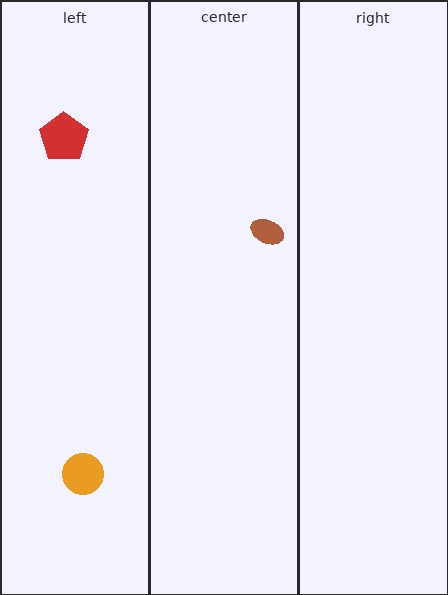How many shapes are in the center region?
1.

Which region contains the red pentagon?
The left region.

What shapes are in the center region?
The brown ellipse.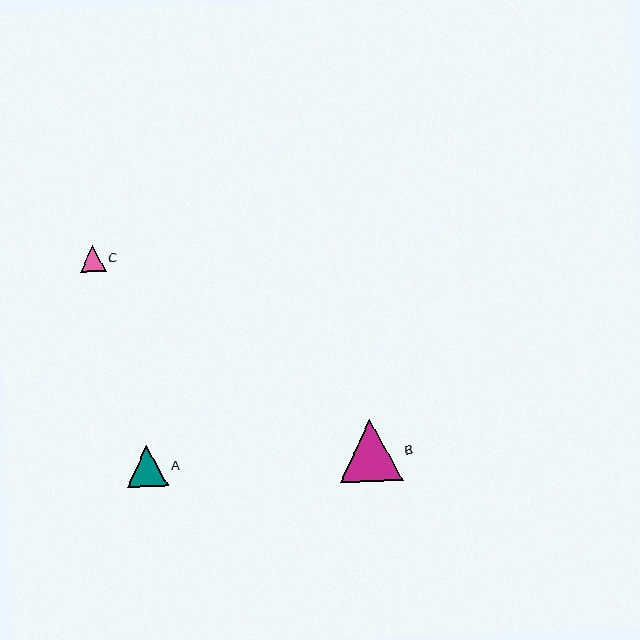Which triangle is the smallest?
Triangle C is the smallest with a size of approximately 26 pixels.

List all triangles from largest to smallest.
From largest to smallest: B, A, C.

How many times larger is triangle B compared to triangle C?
Triangle B is approximately 2.4 times the size of triangle C.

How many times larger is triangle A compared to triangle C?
Triangle A is approximately 1.5 times the size of triangle C.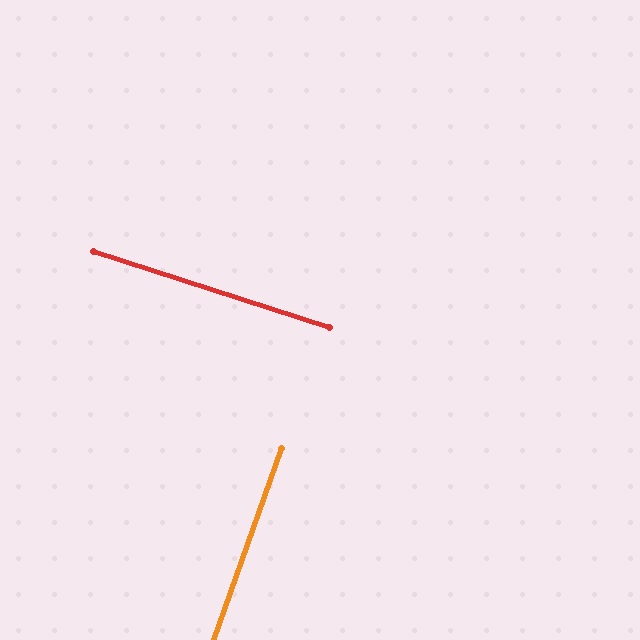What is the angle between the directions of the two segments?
Approximately 88 degrees.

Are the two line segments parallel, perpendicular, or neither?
Perpendicular — they meet at approximately 88°.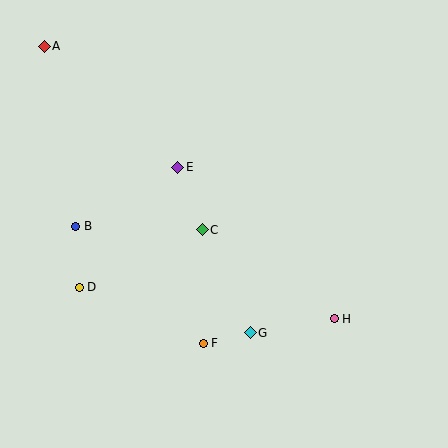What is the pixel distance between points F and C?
The distance between F and C is 113 pixels.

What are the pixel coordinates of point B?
Point B is at (76, 226).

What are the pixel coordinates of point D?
Point D is at (79, 287).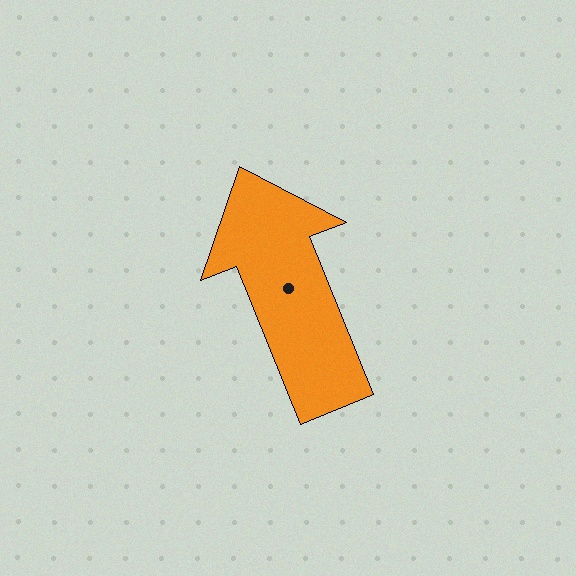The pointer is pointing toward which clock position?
Roughly 11 o'clock.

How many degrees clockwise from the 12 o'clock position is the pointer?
Approximately 338 degrees.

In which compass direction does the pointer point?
North.